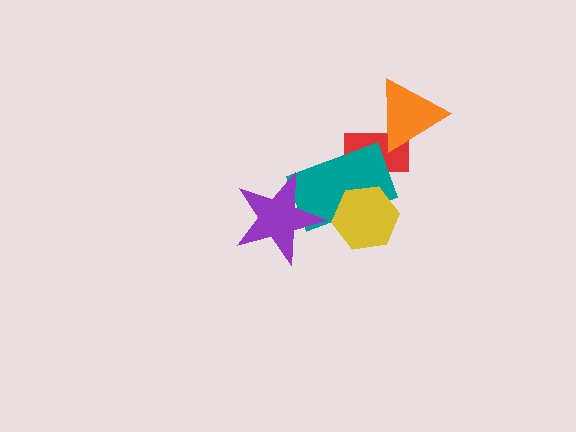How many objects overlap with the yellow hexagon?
1 object overlaps with the yellow hexagon.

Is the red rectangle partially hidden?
Yes, it is partially covered by another shape.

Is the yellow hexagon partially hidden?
No, no other shape covers it.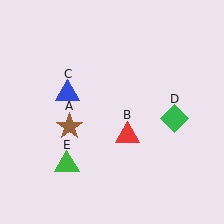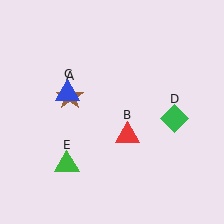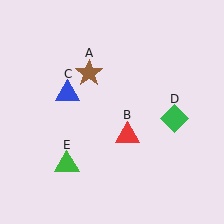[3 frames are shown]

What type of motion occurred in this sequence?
The brown star (object A) rotated clockwise around the center of the scene.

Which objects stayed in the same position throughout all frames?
Red triangle (object B) and blue triangle (object C) and green diamond (object D) and green triangle (object E) remained stationary.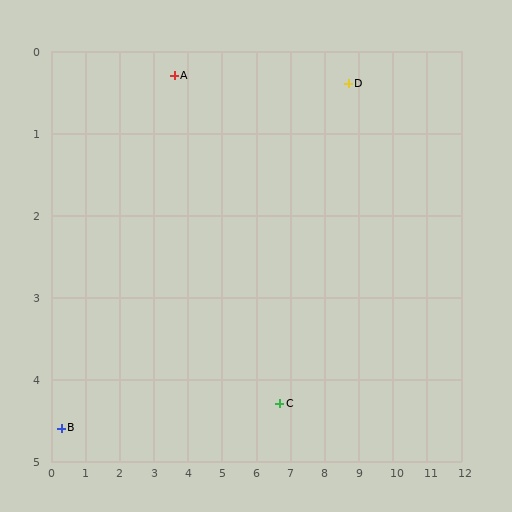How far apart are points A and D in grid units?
Points A and D are about 5.1 grid units apart.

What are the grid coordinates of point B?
Point B is at approximately (0.3, 4.6).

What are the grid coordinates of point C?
Point C is at approximately (6.7, 4.3).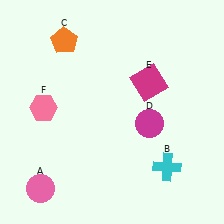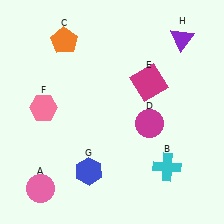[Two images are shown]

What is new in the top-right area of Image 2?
A purple triangle (H) was added in the top-right area of Image 2.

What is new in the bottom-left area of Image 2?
A blue hexagon (G) was added in the bottom-left area of Image 2.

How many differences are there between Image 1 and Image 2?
There are 2 differences between the two images.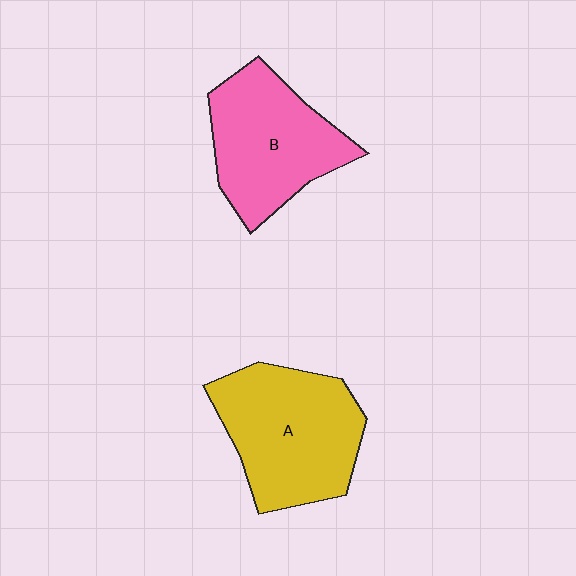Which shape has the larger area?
Shape A (yellow).